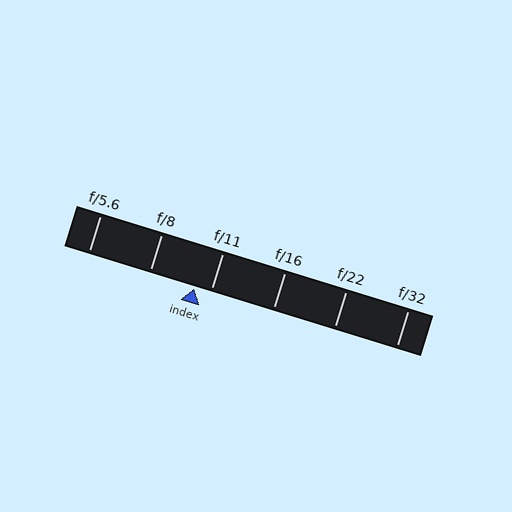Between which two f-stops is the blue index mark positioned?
The index mark is between f/8 and f/11.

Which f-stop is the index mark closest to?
The index mark is closest to f/11.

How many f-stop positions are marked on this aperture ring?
There are 6 f-stop positions marked.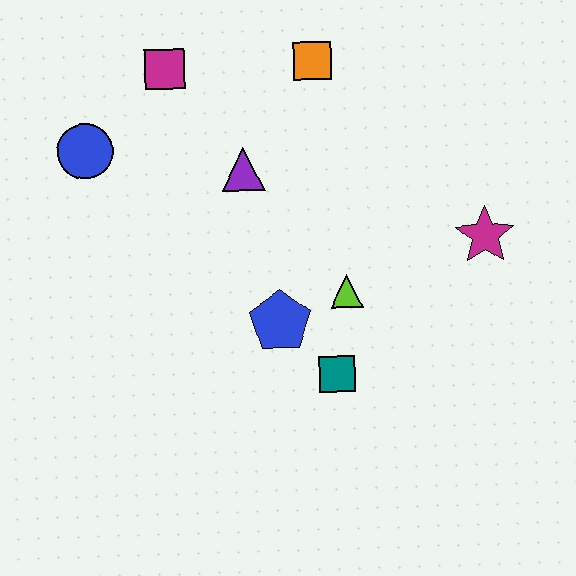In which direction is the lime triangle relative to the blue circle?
The lime triangle is to the right of the blue circle.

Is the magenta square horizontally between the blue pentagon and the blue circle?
Yes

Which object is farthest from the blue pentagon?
The magenta square is farthest from the blue pentagon.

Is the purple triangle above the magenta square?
No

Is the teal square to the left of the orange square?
No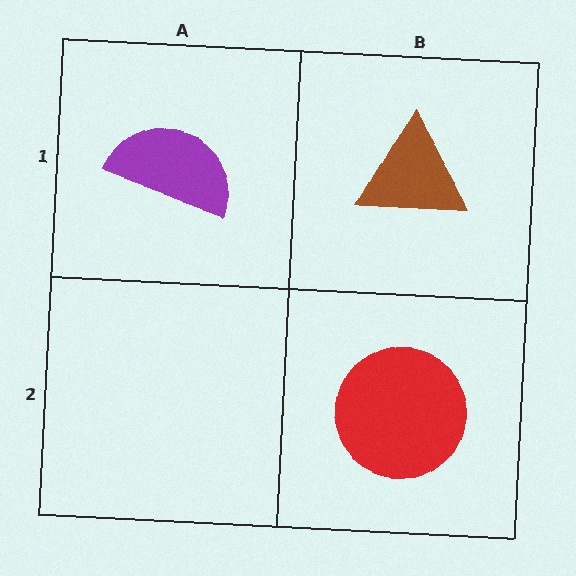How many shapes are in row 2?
1 shape.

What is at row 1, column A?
A purple semicircle.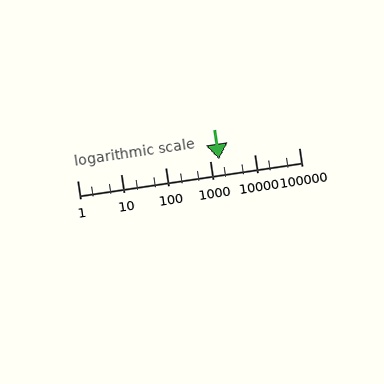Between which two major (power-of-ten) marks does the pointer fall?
The pointer is between 1000 and 10000.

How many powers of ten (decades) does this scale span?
The scale spans 5 decades, from 1 to 100000.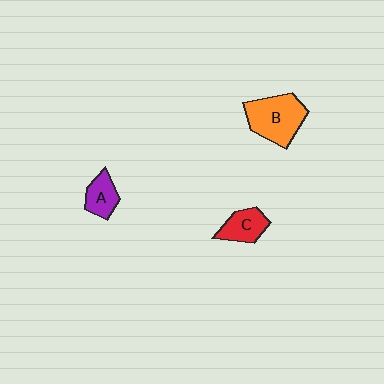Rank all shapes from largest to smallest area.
From largest to smallest: B (orange), C (red), A (purple).